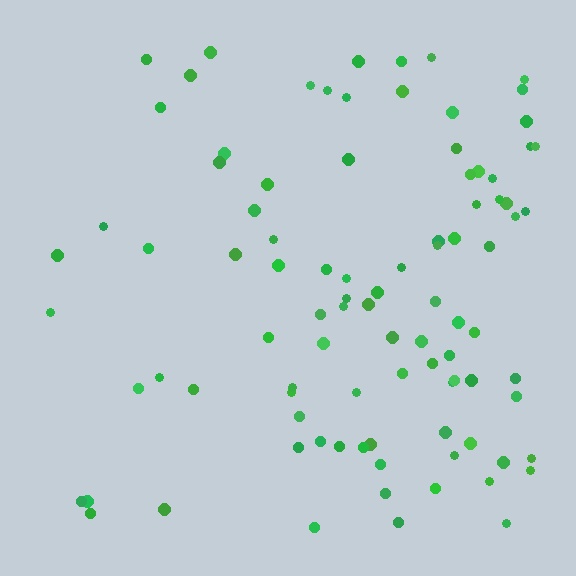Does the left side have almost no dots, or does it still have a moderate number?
Still a moderate number, just noticeably fewer than the right.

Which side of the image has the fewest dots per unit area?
The left.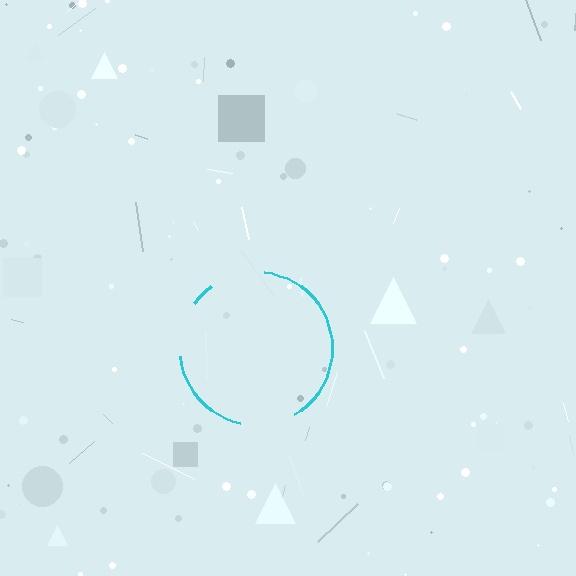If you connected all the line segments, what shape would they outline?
They would outline a circle.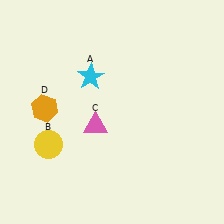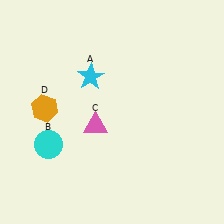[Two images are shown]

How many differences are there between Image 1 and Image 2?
There is 1 difference between the two images.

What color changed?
The circle (B) changed from yellow in Image 1 to cyan in Image 2.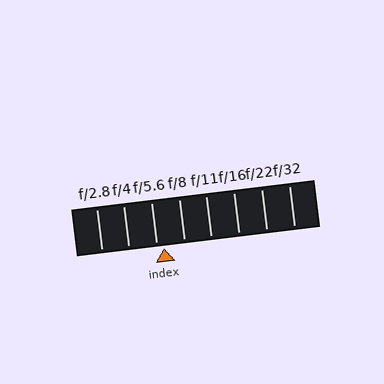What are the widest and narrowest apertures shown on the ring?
The widest aperture shown is f/2.8 and the narrowest is f/32.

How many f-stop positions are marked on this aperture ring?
There are 8 f-stop positions marked.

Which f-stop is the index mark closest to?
The index mark is closest to f/5.6.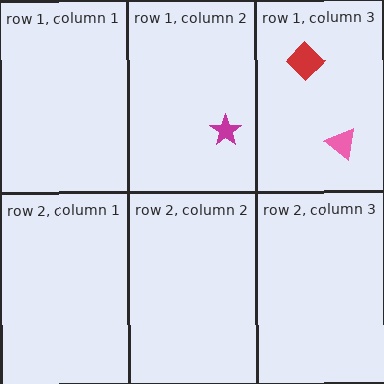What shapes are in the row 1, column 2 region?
The magenta star.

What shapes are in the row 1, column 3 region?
The pink triangle, the red diamond.